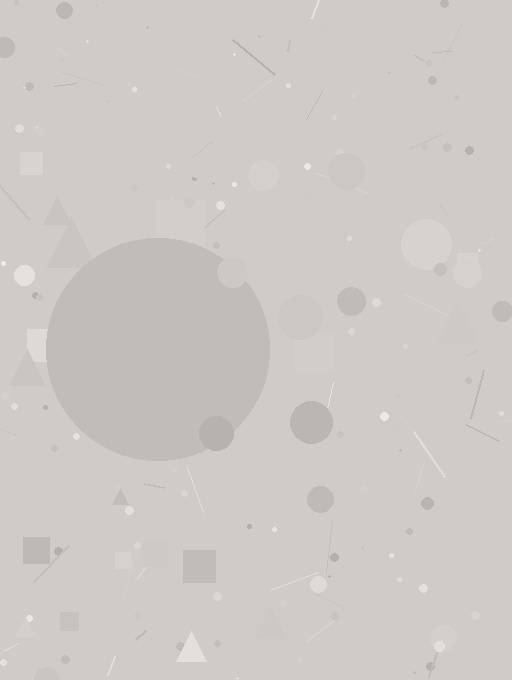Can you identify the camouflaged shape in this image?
The camouflaged shape is a circle.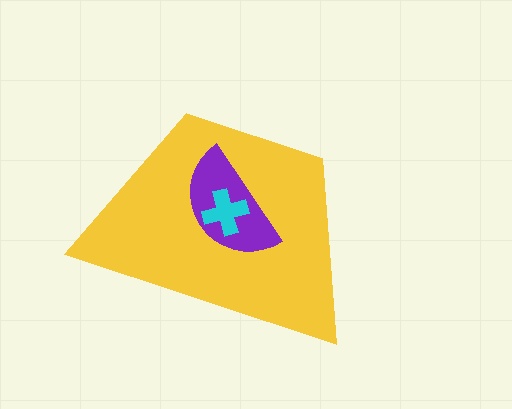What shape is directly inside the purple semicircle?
The cyan cross.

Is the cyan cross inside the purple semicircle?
Yes.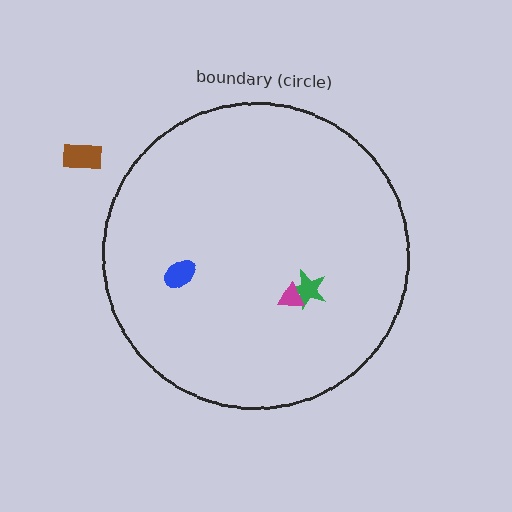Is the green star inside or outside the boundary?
Inside.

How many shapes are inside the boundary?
3 inside, 1 outside.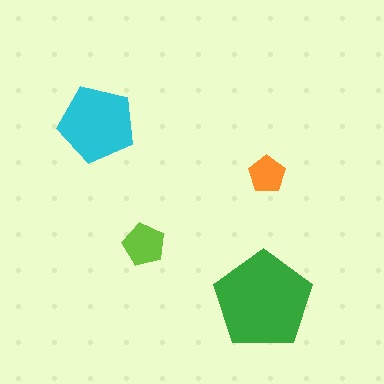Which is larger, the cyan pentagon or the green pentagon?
The green one.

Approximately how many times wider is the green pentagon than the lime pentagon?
About 2.5 times wider.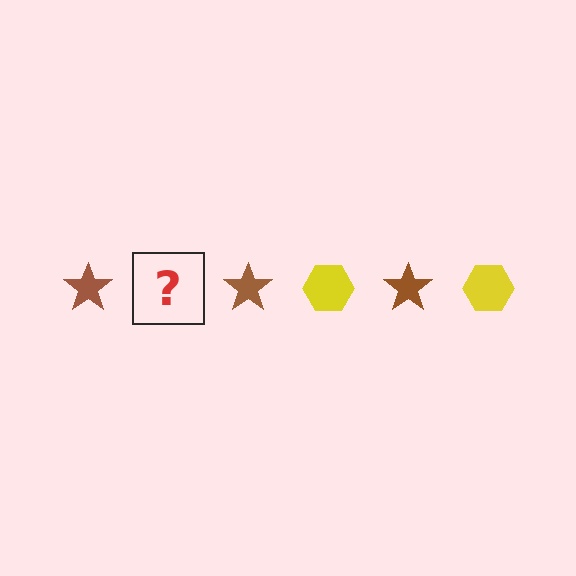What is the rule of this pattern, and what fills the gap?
The rule is that the pattern alternates between brown star and yellow hexagon. The gap should be filled with a yellow hexagon.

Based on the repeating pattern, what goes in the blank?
The blank should be a yellow hexagon.